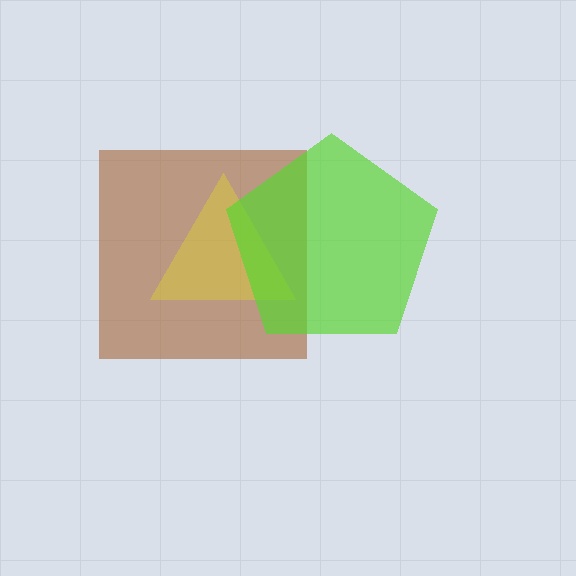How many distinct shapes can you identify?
There are 3 distinct shapes: a brown square, a yellow triangle, a lime pentagon.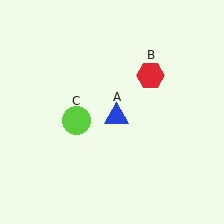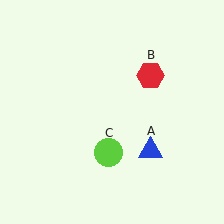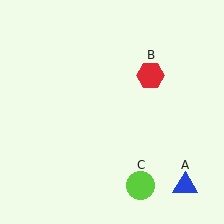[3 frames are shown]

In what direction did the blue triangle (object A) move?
The blue triangle (object A) moved down and to the right.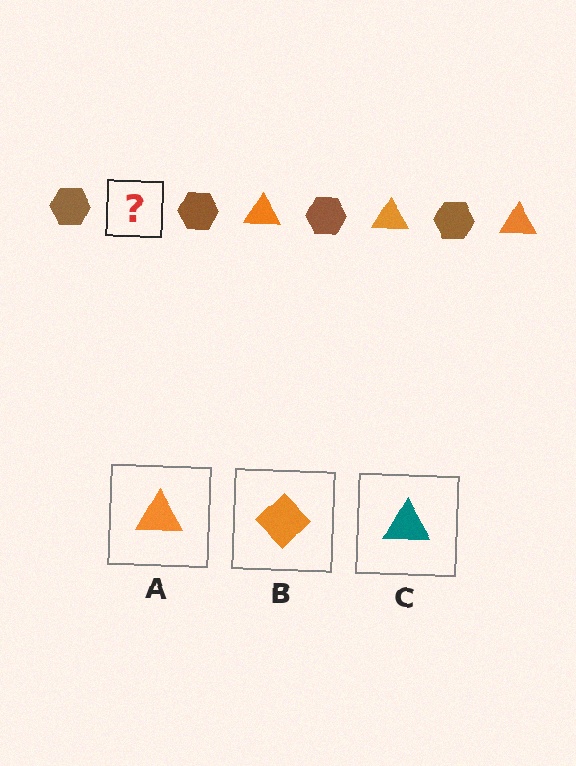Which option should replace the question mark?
Option A.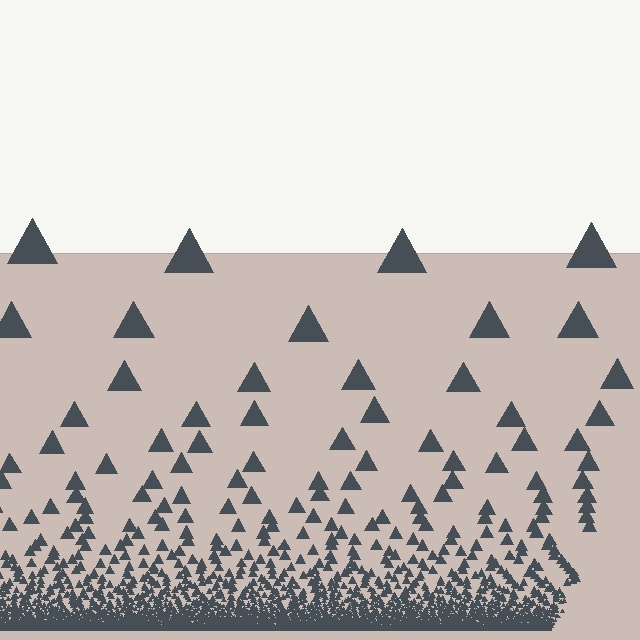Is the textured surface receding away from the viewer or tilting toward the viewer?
The surface appears to tilt toward the viewer. Texture elements get larger and sparser toward the top.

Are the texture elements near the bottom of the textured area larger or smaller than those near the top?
Smaller. The gradient is inverted — elements near the bottom are smaller and denser.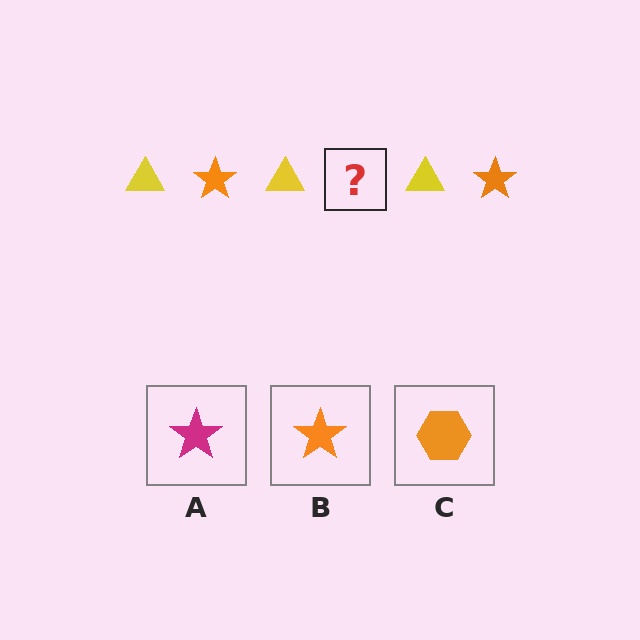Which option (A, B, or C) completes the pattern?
B.